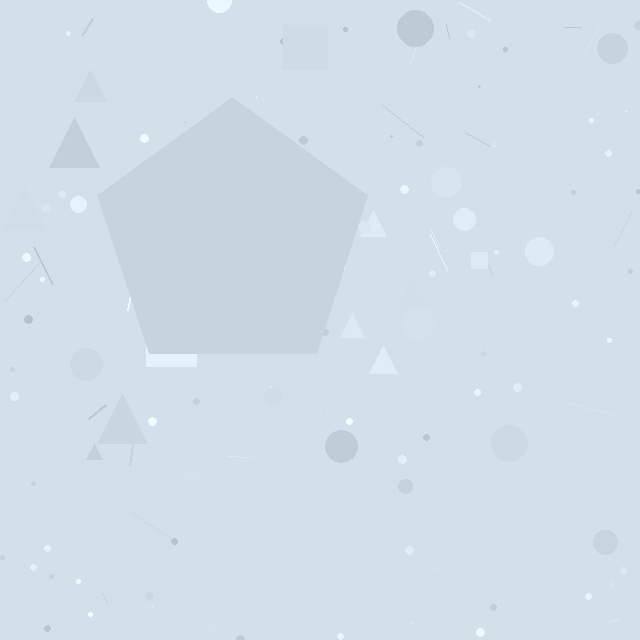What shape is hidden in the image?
A pentagon is hidden in the image.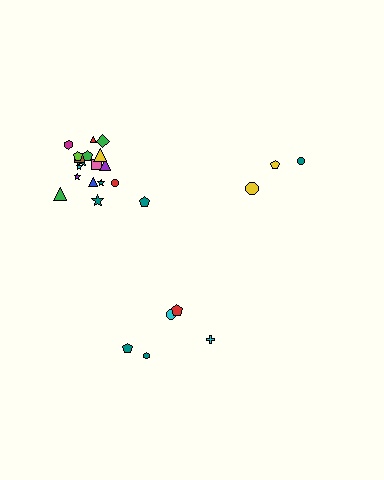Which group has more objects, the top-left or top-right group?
The top-left group.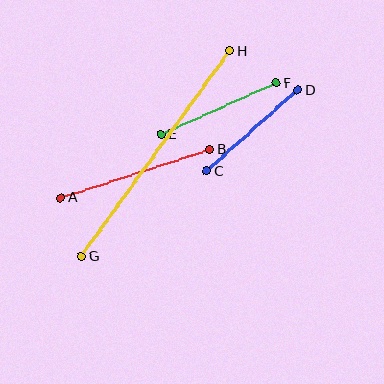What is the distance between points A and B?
The distance is approximately 157 pixels.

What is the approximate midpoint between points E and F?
The midpoint is at approximately (218, 109) pixels.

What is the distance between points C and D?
The distance is approximately 121 pixels.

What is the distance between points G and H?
The distance is approximately 253 pixels.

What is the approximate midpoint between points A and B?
The midpoint is at approximately (135, 174) pixels.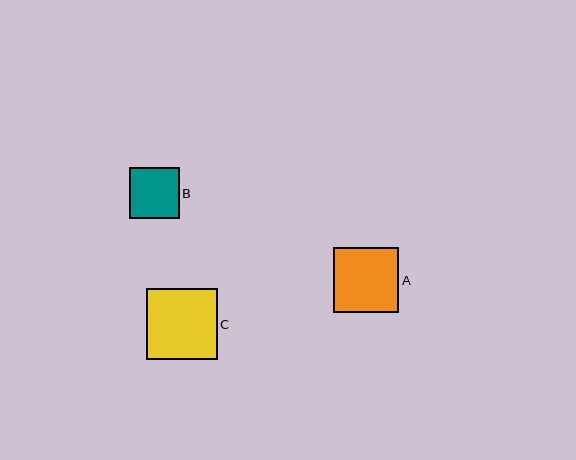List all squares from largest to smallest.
From largest to smallest: C, A, B.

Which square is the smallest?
Square B is the smallest with a size of approximately 50 pixels.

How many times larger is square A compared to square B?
Square A is approximately 1.3 times the size of square B.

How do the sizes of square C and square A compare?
Square C and square A are approximately the same size.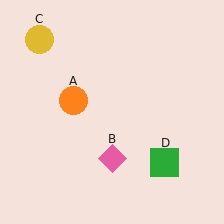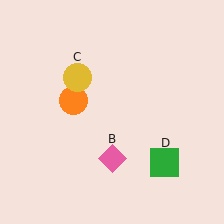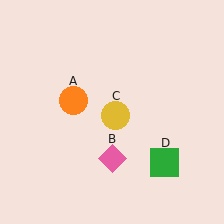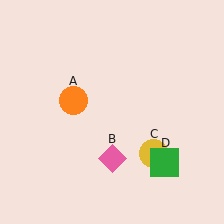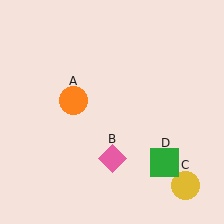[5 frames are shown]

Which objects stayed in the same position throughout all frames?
Orange circle (object A) and pink diamond (object B) and green square (object D) remained stationary.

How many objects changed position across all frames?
1 object changed position: yellow circle (object C).